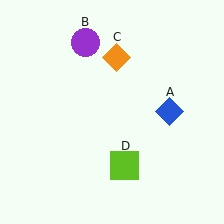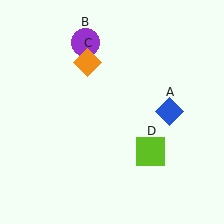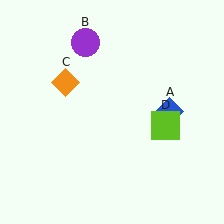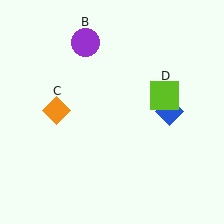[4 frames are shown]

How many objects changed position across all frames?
2 objects changed position: orange diamond (object C), lime square (object D).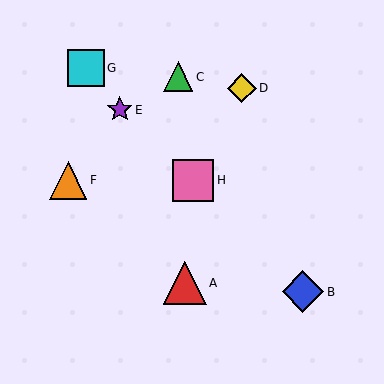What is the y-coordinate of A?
Object A is at y≈283.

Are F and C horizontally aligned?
No, F is at y≈180 and C is at y≈77.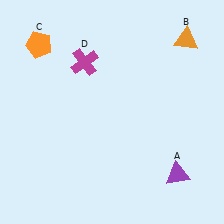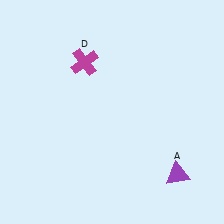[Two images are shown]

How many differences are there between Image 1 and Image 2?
There are 2 differences between the two images.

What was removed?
The orange triangle (B), the orange pentagon (C) were removed in Image 2.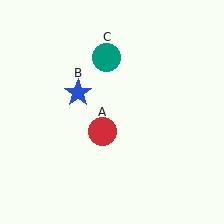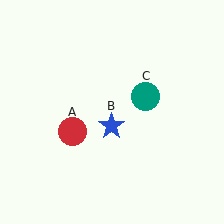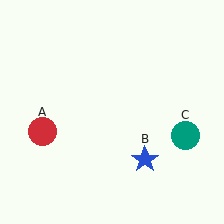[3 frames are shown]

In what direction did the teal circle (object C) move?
The teal circle (object C) moved down and to the right.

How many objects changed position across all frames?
3 objects changed position: red circle (object A), blue star (object B), teal circle (object C).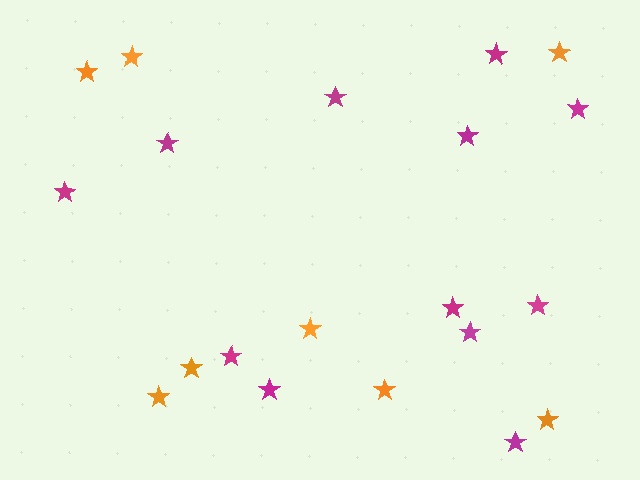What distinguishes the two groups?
There are 2 groups: one group of magenta stars (12) and one group of orange stars (8).